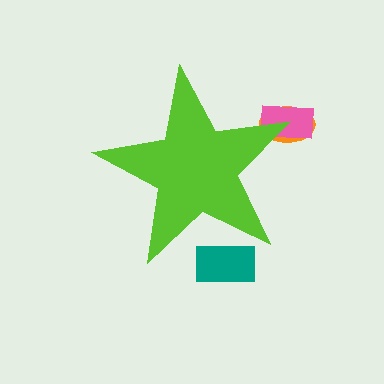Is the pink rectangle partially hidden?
Yes, the pink rectangle is partially hidden behind the lime star.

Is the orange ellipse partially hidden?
Yes, the orange ellipse is partially hidden behind the lime star.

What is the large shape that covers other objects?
A lime star.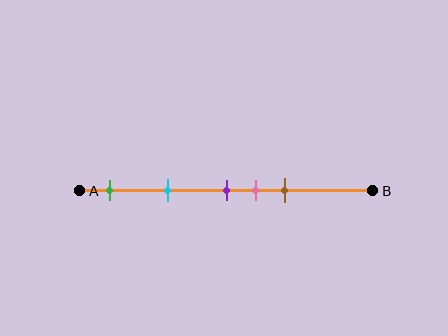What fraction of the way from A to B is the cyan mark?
The cyan mark is approximately 30% (0.3) of the way from A to B.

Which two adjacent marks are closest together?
The purple and pink marks are the closest adjacent pair.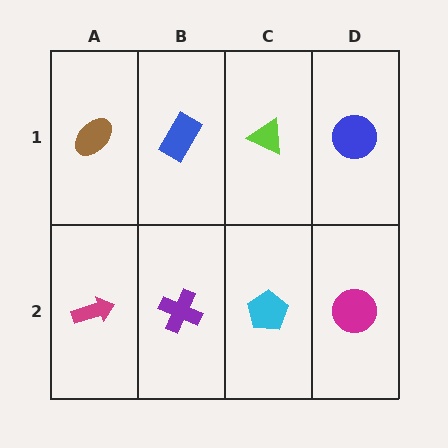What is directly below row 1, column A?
A magenta arrow.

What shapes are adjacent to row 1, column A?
A magenta arrow (row 2, column A), a blue rectangle (row 1, column B).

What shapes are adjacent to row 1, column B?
A purple cross (row 2, column B), a brown ellipse (row 1, column A), a lime triangle (row 1, column C).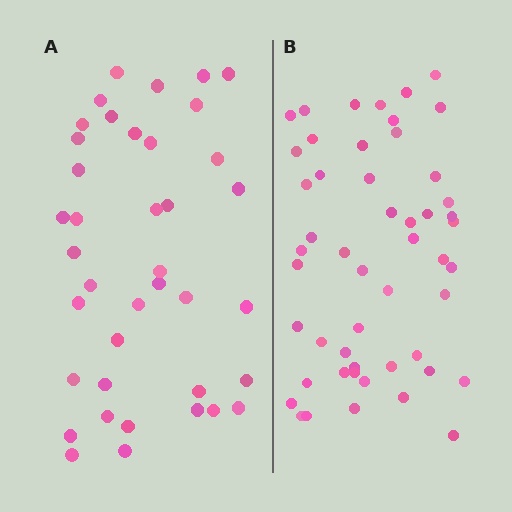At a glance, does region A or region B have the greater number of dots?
Region B (the right region) has more dots.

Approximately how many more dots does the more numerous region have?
Region B has roughly 12 or so more dots than region A.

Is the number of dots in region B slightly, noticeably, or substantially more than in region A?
Region B has noticeably more, but not dramatically so. The ratio is roughly 1.3 to 1.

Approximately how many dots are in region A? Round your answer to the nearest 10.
About 40 dots. (The exact count is 39, which rounds to 40.)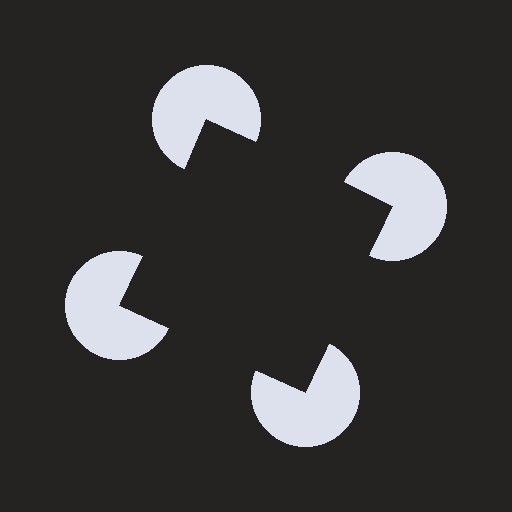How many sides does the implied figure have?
4 sides.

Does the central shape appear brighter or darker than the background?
It typically appears slightly darker than the background, even though no actual brightness change is drawn.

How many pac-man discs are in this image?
There are 4 — one at each vertex of the illusory square.